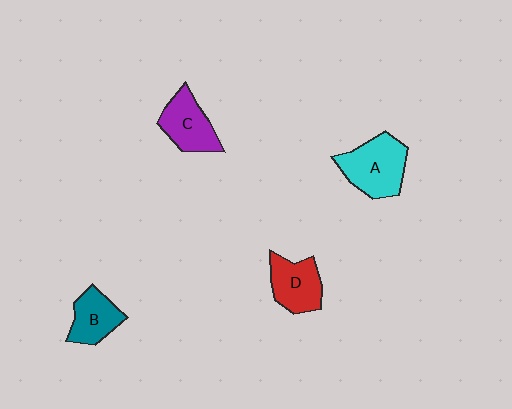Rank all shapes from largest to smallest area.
From largest to smallest: A (cyan), C (purple), D (red), B (teal).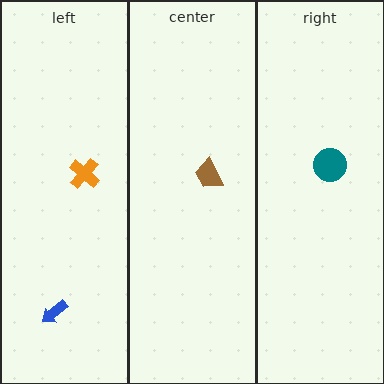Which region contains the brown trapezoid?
The center region.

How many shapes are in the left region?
2.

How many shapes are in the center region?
1.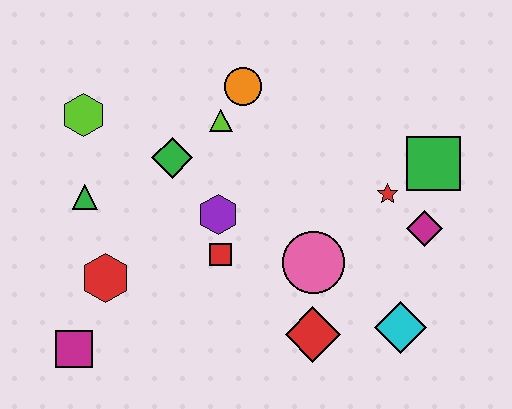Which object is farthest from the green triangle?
The green square is farthest from the green triangle.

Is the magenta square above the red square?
No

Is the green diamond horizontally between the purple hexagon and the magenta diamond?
No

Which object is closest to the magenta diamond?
The red star is closest to the magenta diamond.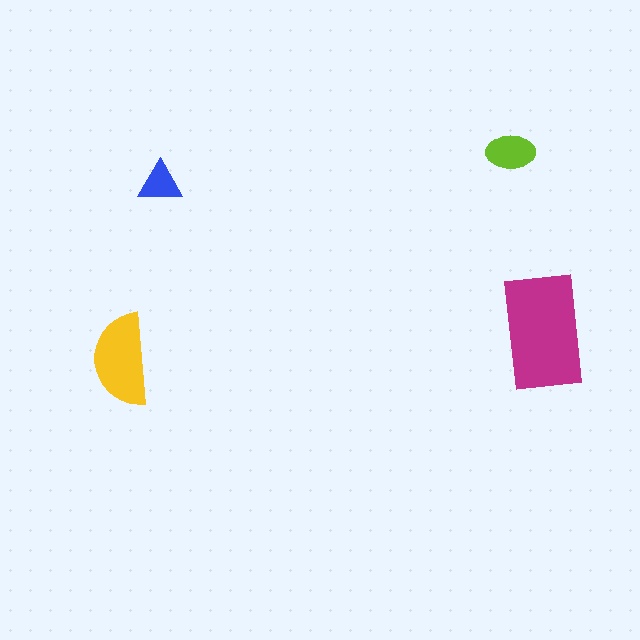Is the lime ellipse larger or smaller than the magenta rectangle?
Smaller.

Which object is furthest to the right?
The magenta rectangle is rightmost.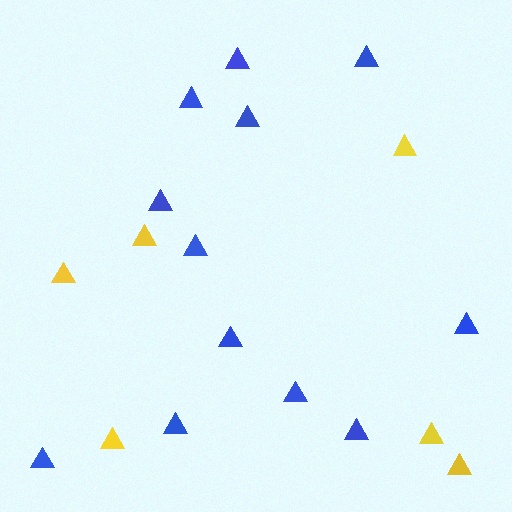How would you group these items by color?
There are 2 groups: one group of blue triangles (12) and one group of yellow triangles (6).